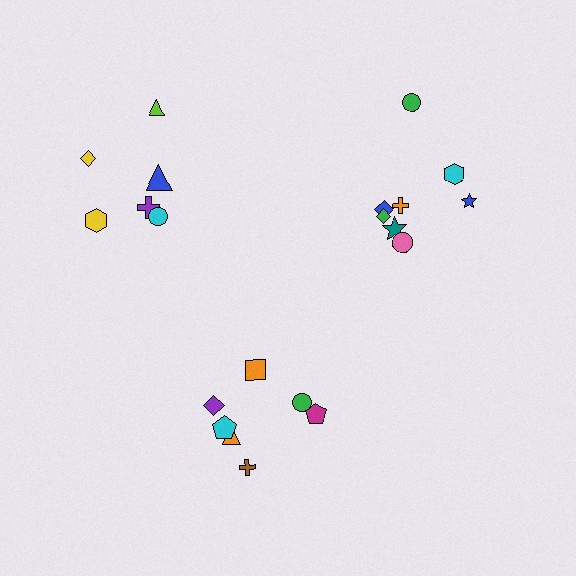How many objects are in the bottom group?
There are 7 objects.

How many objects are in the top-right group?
There are 8 objects.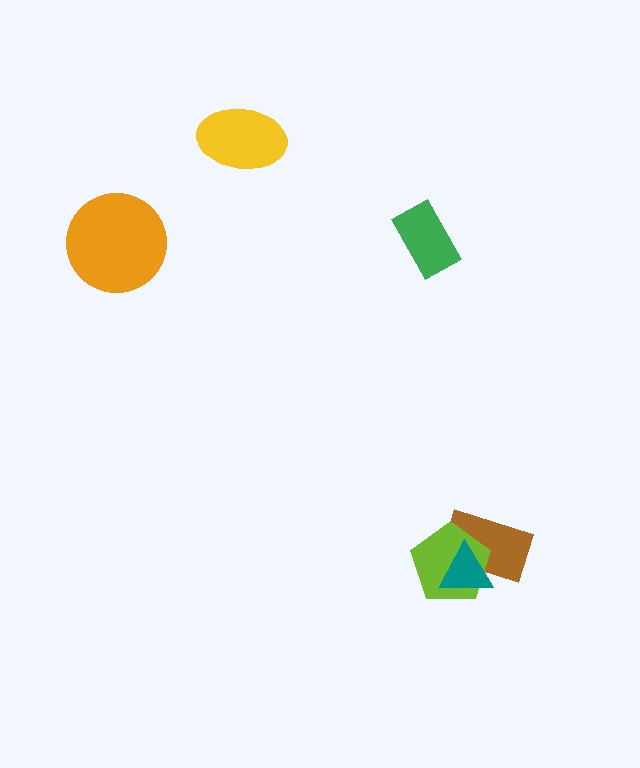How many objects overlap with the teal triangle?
2 objects overlap with the teal triangle.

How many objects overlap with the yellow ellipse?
0 objects overlap with the yellow ellipse.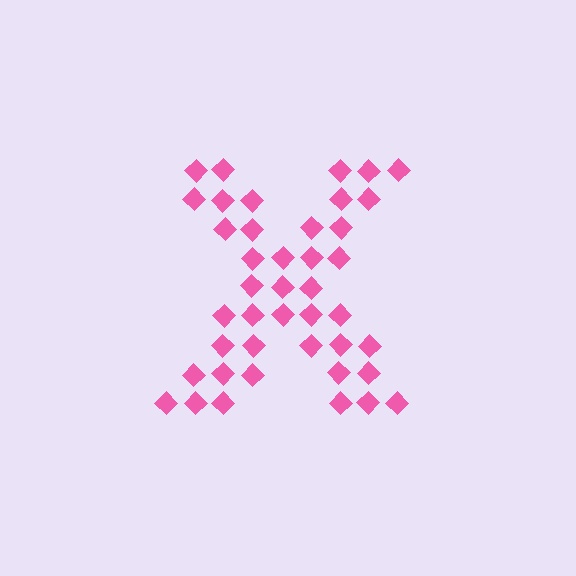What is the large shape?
The large shape is the letter X.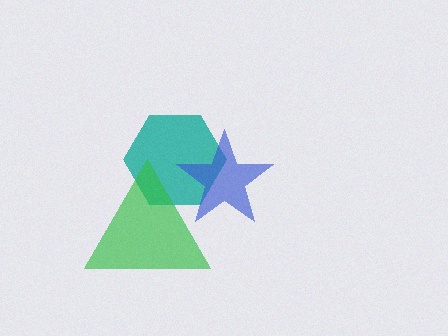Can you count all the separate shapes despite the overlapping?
Yes, there are 3 separate shapes.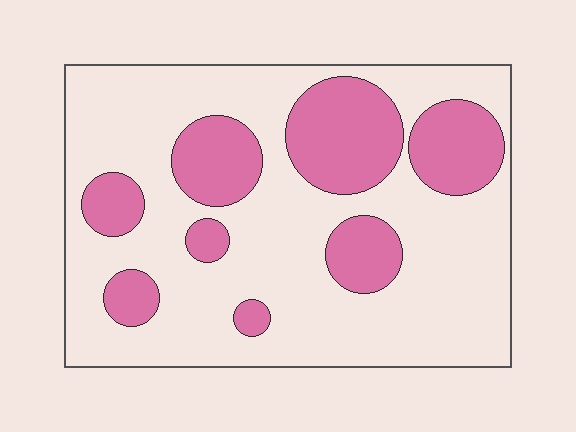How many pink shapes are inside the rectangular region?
8.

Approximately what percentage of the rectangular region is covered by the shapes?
Approximately 30%.